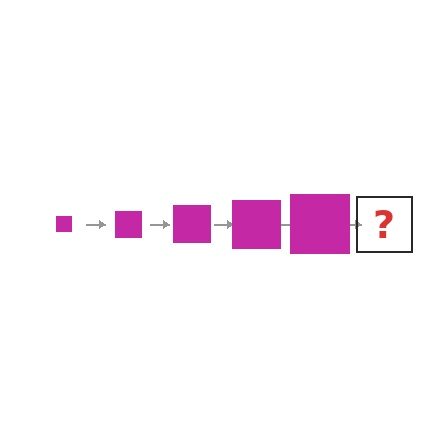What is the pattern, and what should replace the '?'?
The pattern is that the square gets progressively larger each step. The '?' should be a magenta square, larger than the previous one.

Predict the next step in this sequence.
The next step is a magenta square, larger than the previous one.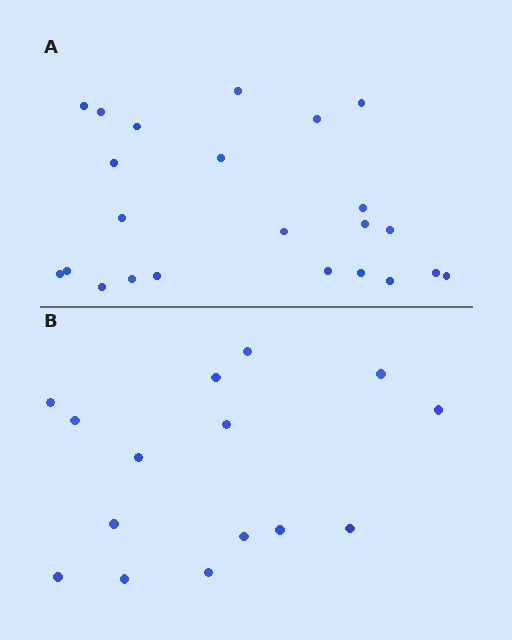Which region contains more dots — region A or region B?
Region A (the top region) has more dots.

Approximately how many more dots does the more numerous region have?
Region A has roughly 8 or so more dots than region B.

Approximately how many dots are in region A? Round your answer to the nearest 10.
About 20 dots. (The exact count is 23, which rounds to 20.)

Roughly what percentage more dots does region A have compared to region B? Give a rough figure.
About 55% more.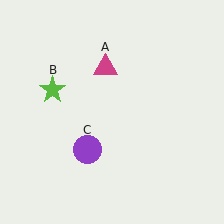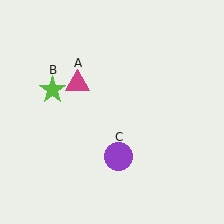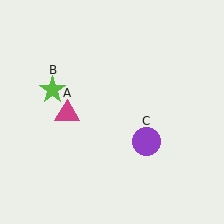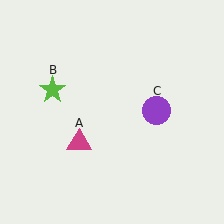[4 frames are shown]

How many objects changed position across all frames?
2 objects changed position: magenta triangle (object A), purple circle (object C).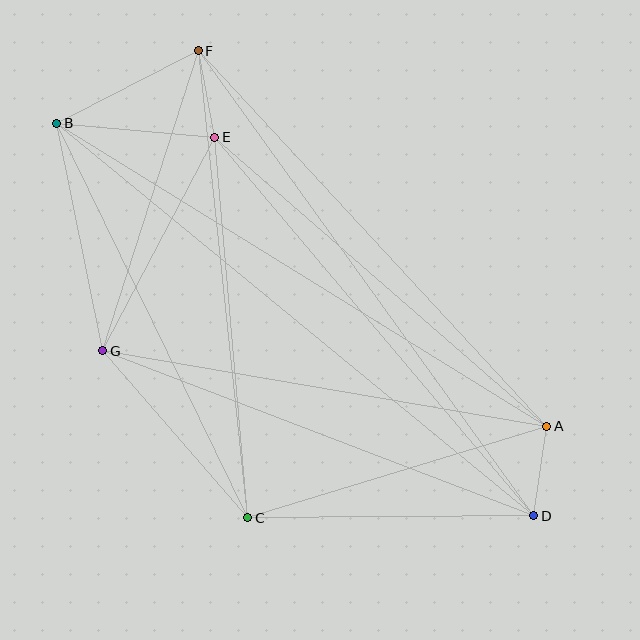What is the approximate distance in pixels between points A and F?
The distance between A and F is approximately 512 pixels.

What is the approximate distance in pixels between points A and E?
The distance between A and E is approximately 440 pixels.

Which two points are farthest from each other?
Points B and D are farthest from each other.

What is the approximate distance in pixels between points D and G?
The distance between D and G is approximately 461 pixels.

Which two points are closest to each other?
Points E and F are closest to each other.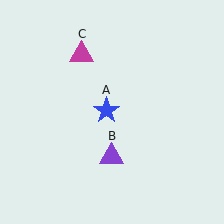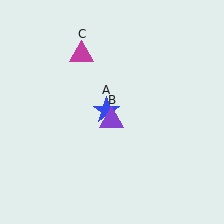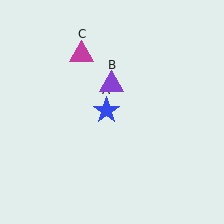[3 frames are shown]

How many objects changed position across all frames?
1 object changed position: purple triangle (object B).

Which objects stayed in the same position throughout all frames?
Blue star (object A) and magenta triangle (object C) remained stationary.